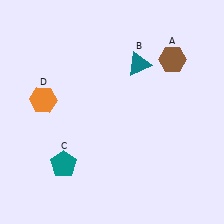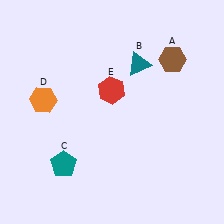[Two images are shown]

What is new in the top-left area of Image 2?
A red hexagon (E) was added in the top-left area of Image 2.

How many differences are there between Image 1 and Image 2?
There is 1 difference between the two images.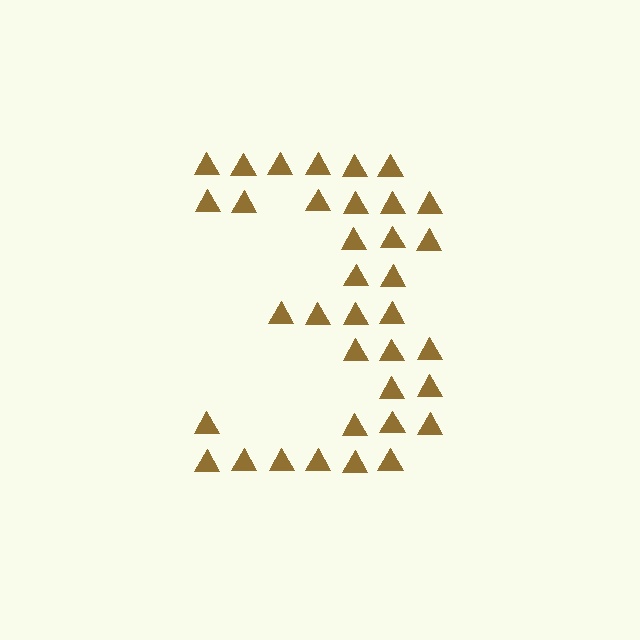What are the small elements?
The small elements are triangles.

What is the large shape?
The large shape is the digit 3.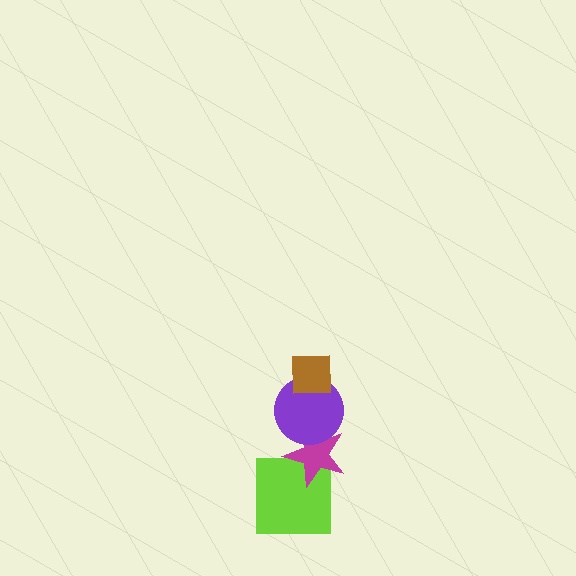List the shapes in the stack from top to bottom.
From top to bottom: the brown square, the purple circle, the magenta star, the lime square.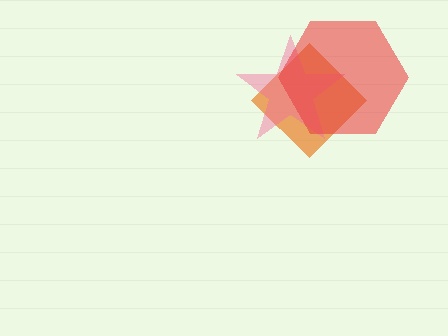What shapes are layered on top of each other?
The layered shapes are: an orange diamond, a pink star, a red hexagon.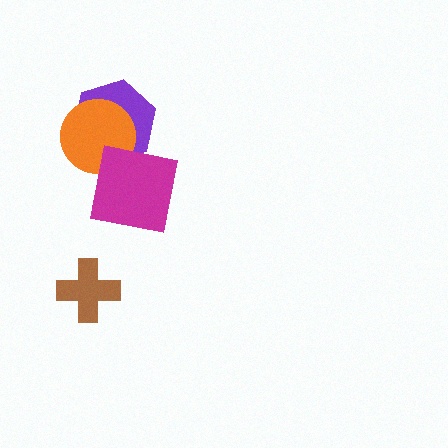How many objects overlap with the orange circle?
2 objects overlap with the orange circle.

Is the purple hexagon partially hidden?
Yes, it is partially covered by another shape.